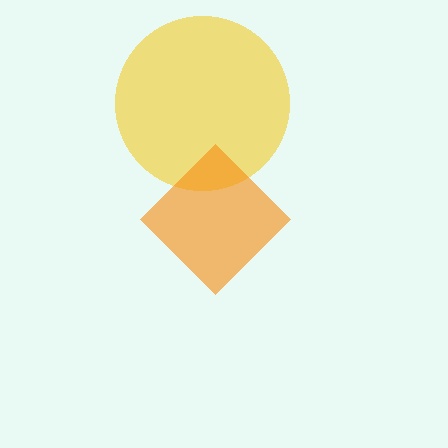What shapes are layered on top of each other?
The layered shapes are: a yellow circle, an orange diamond.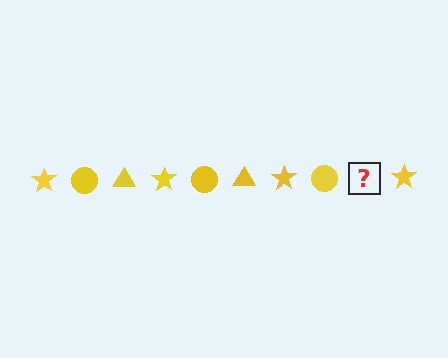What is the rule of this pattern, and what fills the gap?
The rule is that the pattern cycles through star, circle, triangle shapes in yellow. The gap should be filled with a yellow triangle.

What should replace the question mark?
The question mark should be replaced with a yellow triangle.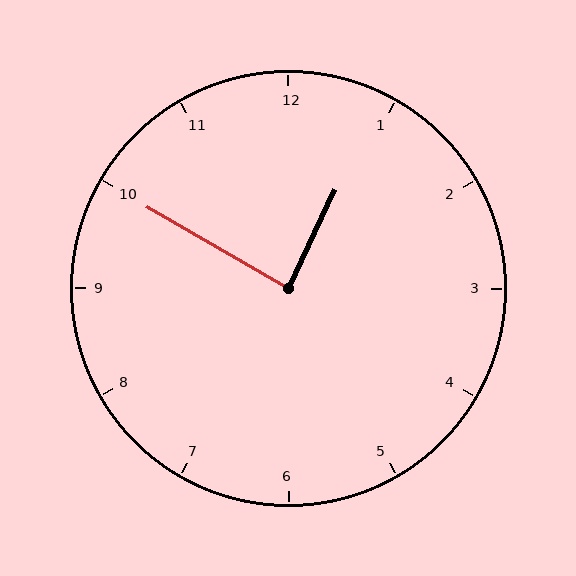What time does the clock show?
12:50.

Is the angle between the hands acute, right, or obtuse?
It is right.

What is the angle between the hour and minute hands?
Approximately 85 degrees.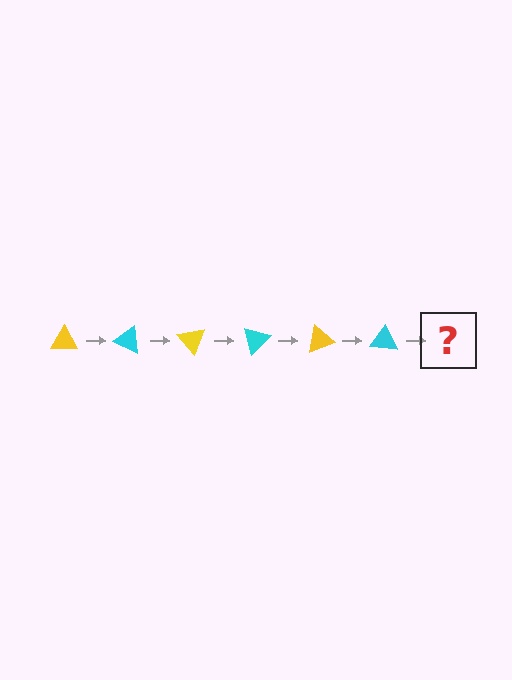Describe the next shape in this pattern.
It should be a yellow triangle, rotated 150 degrees from the start.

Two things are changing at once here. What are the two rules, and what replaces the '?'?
The two rules are that it rotates 25 degrees each step and the color cycles through yellow and cyan. The '?' should be a yellow triangle, rotated 150 degrees from the start.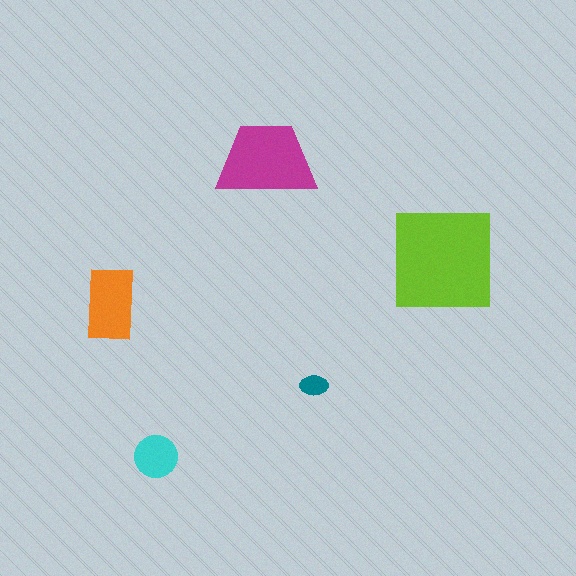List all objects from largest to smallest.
The lime square, the magenta trapezoid, the orange rectangle, the cyan circle, the teal ellipse.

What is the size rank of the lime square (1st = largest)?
1st.